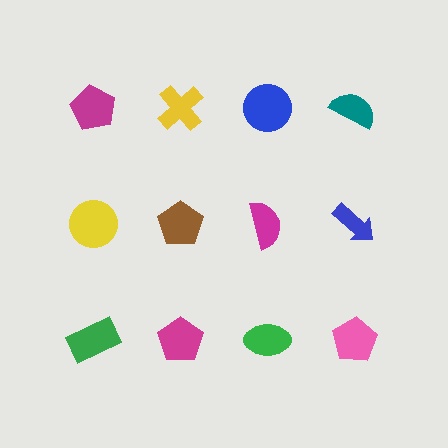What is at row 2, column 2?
A brown pentagon.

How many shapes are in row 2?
4 shapes.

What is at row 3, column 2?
A magenta pentagon.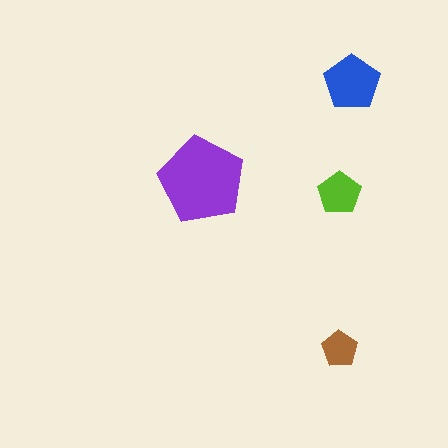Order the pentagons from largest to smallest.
the purple one, the blue one, the lime one, the brown one.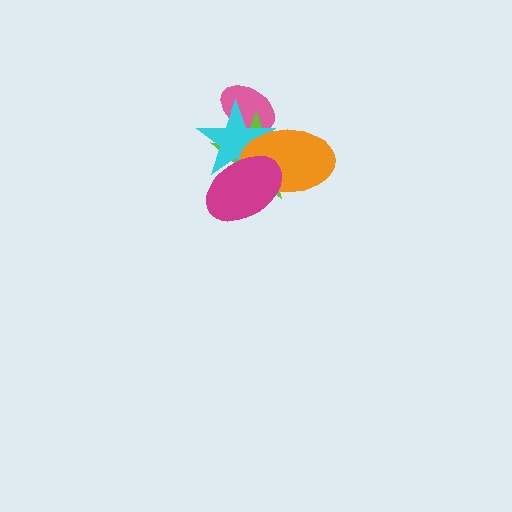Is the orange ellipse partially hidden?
Yes, it is partially covered by another shape.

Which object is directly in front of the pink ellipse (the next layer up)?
The lime star is directly in front of the pink ellipse.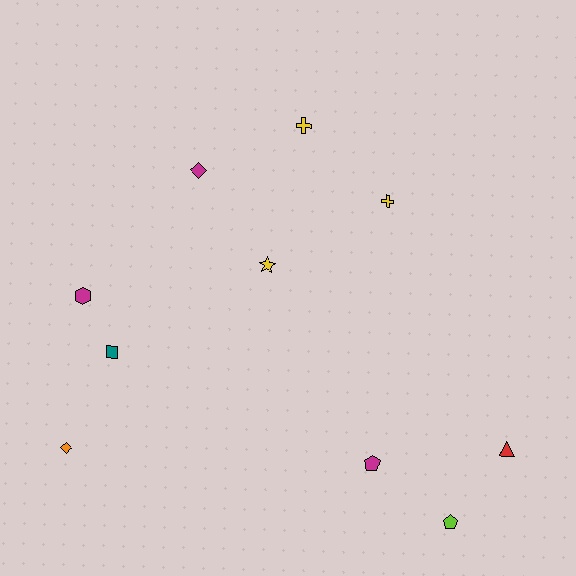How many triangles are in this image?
There is 1 triangle.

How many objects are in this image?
There are 10 objects.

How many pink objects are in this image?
There are no pink objects.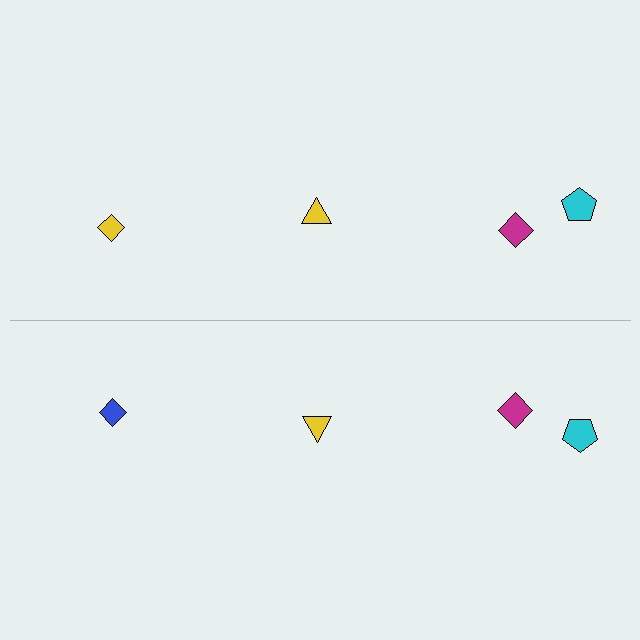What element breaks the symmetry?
The blue diamond on the bottom side breaks the symmetry — its mirror counterpart is yellow.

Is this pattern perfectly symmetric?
No, the pattern is not perfectly symmetric. The blue diamond on the bottom side breaks the symmetry — its mirror counterpart is yellow.